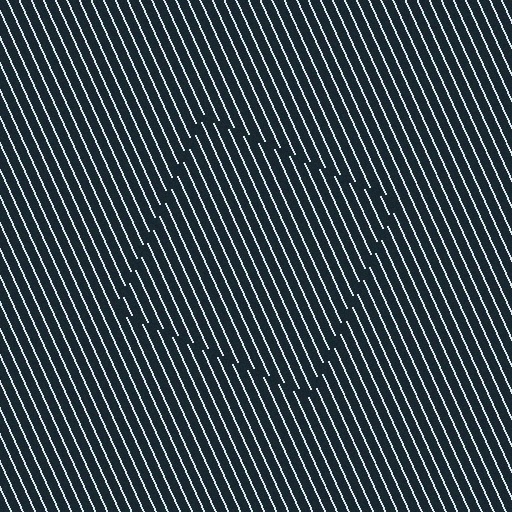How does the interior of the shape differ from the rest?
The interior of the shape contains the same grating, shifted by half a period — the contour is defined by the phase discontinuity where line-ends from the inner and outer gratings abut.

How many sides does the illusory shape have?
4 sides — the line-ends trace a square.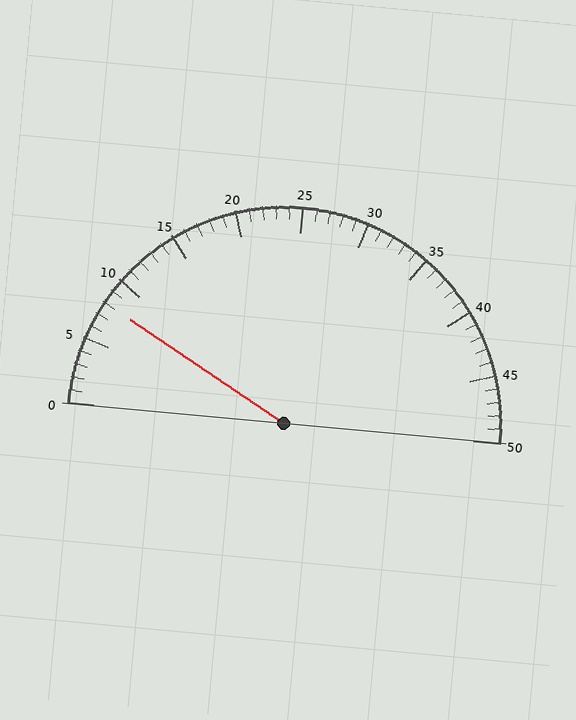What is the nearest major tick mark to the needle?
The nearest major tick mark is 10.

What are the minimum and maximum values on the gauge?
The gauge ranges from 0 to 50.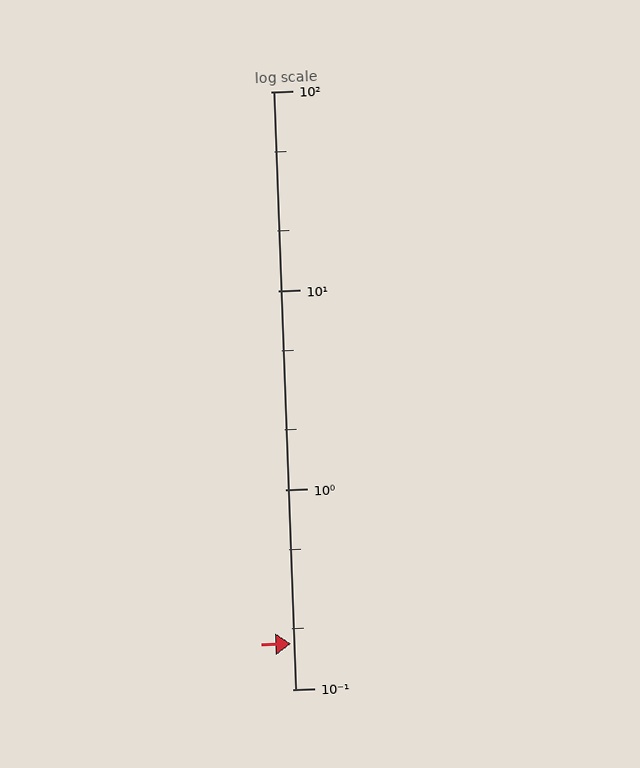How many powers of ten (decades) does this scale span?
The scale spans 3 decades, from 0.1 to 100.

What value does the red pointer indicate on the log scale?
The pointer indicates approximately 0.17.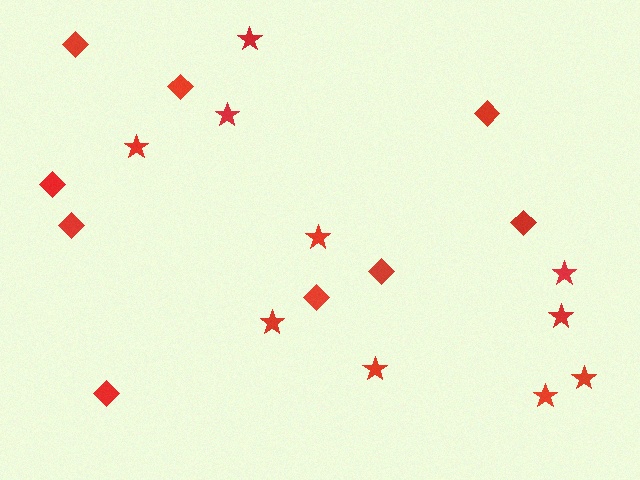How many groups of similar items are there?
There are 2 groups: one group of diamonds (9) and one group of stars (10).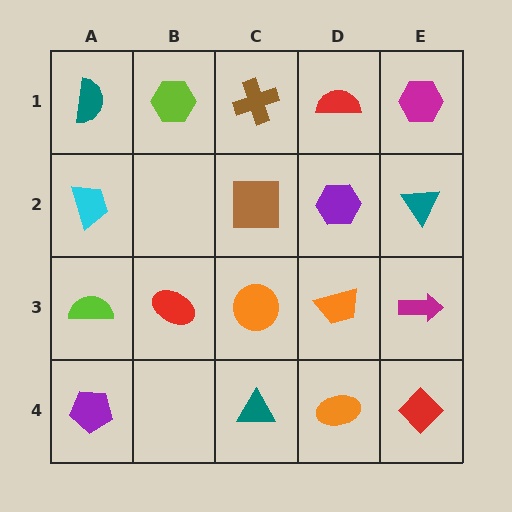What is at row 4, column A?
A purple pentagon.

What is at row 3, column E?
A magenta arrow.